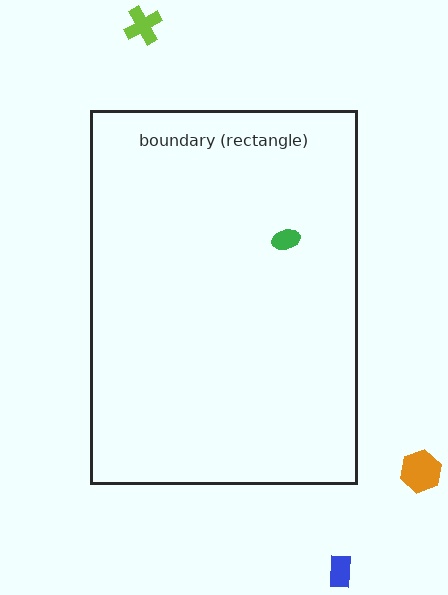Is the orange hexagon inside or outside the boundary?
Outside.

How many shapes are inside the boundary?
1 inside, 3 outside.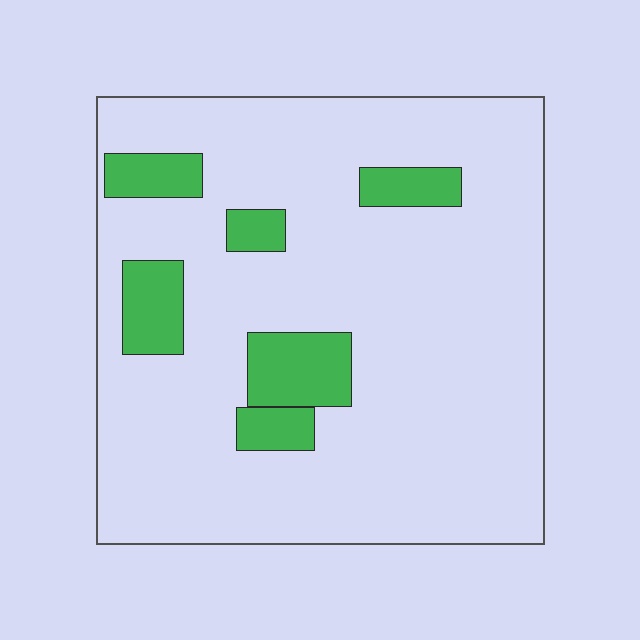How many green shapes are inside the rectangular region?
6.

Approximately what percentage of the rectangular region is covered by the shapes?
Approximately 15%.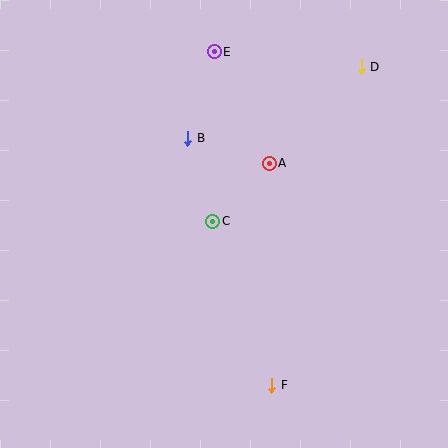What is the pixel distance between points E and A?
The distance between E and A is 124 pixels.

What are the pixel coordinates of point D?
Point D is at (361, 67).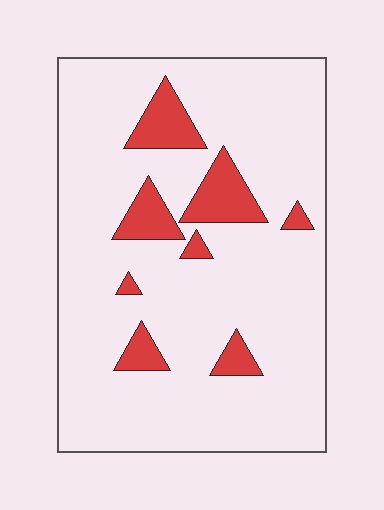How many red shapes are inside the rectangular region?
8.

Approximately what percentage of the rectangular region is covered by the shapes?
Approximately 15%.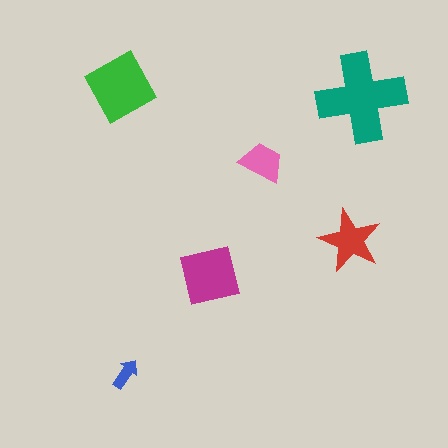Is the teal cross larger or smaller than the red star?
Larger.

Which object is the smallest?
The blue arrow.